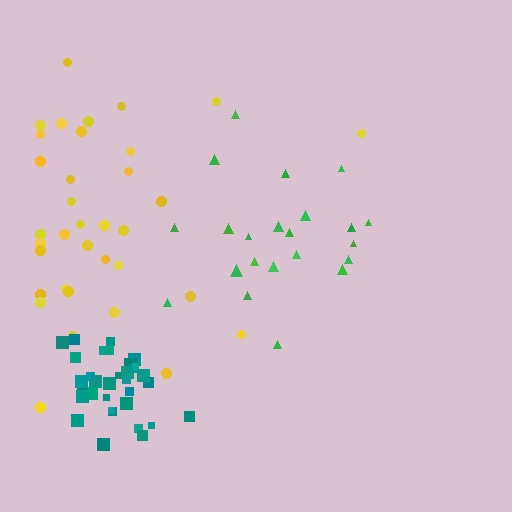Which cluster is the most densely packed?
Teal.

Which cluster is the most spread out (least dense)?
Green.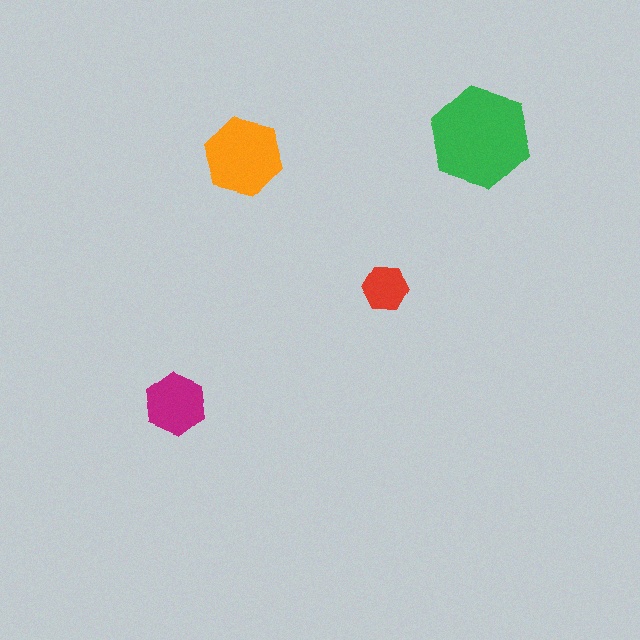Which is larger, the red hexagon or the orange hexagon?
The orange one.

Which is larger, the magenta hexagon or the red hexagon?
The magenta one.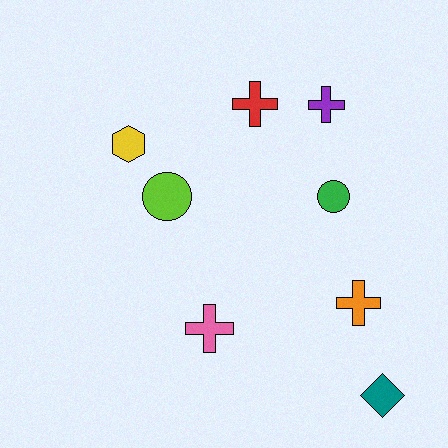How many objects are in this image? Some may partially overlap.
There are 8 objects.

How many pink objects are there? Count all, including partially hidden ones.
There is 1 pink object.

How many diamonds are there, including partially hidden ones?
There is 1 diamond.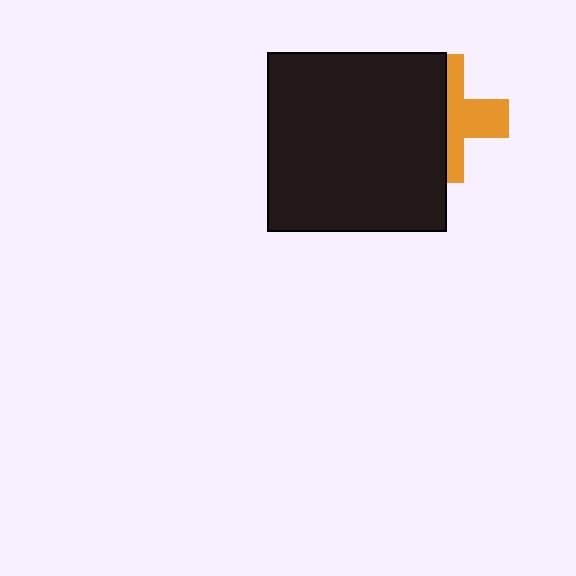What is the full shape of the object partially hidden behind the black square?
The partially hidden object is an orange cross.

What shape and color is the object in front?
The object in front is a black square.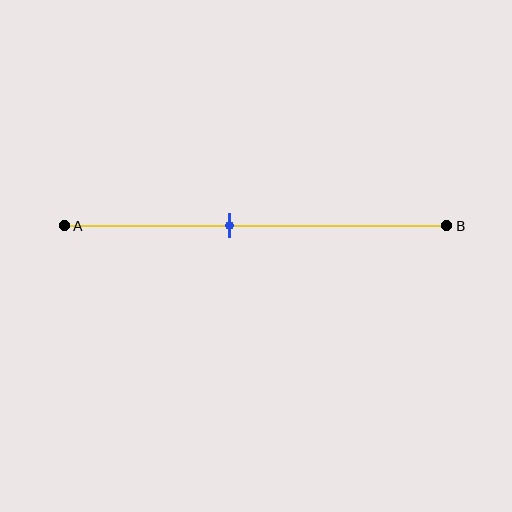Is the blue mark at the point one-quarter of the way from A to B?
No, the mark is at about 45% from A, not at the 25% one-quarter point.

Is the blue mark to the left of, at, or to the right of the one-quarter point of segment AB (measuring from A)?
The blue mark is to the right of the one-quarter point of segment AB.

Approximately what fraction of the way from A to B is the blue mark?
The blue mark is approximately 45% of the way from A to B.